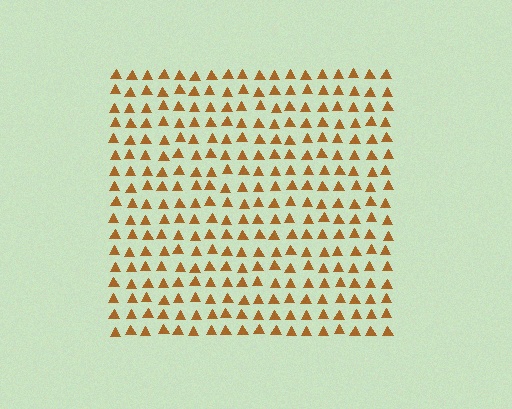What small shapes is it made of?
It is made of small triangles.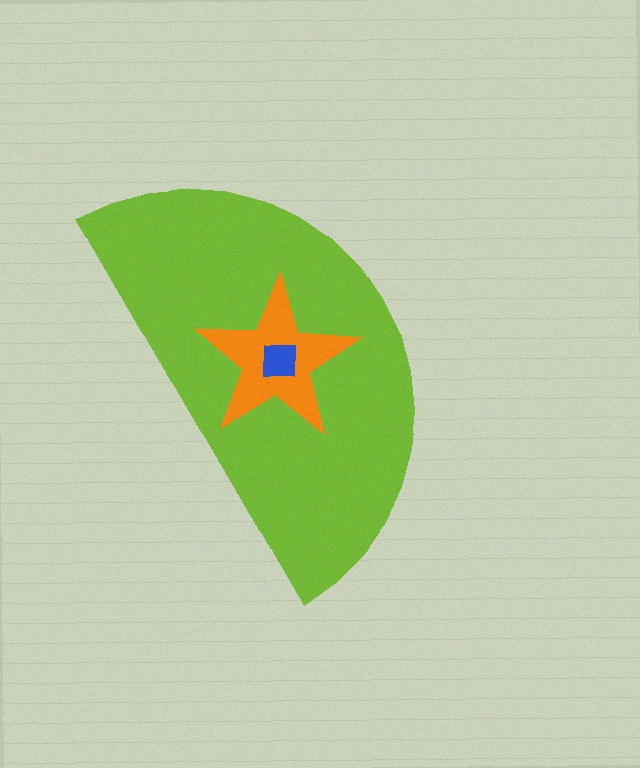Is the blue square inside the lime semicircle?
Yes.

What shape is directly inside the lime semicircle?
The orange star.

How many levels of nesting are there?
3.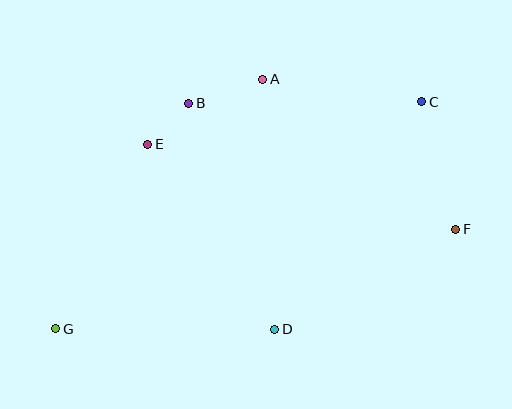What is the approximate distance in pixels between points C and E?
The distance between C and E is approximately 277 pixels.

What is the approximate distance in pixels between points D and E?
The distance between D and E is approximately 224 pixels.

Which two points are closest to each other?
Points B and E are closest to each other.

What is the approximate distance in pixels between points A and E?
The distance between A and E is approximately 132 pixels.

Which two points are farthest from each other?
Points C and G are farthest from each other.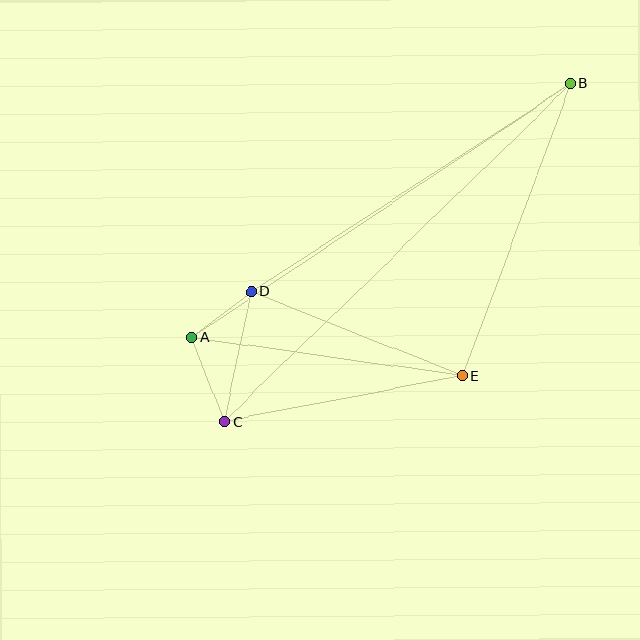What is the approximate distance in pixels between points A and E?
The distance between A and E is approximately 274 pixels.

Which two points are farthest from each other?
Points B and C are farthest from each other.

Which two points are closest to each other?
Points A and D are closest to each other.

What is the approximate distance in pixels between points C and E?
The distance between C and E is approximately 242 pixels.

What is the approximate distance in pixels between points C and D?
The distance between C and D is approximately 133 pixels.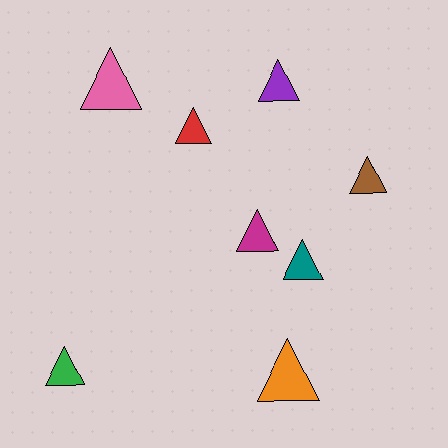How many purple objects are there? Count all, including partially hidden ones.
There is 1 purple object.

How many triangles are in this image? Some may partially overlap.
There are 8 triangles.